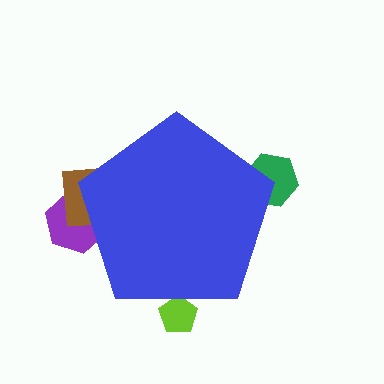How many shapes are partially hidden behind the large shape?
4 shapes are partially hidden.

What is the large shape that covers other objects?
A blue pentagon.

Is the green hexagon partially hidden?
Yes, the green hexagon is partially hidden behind the blue pentagon.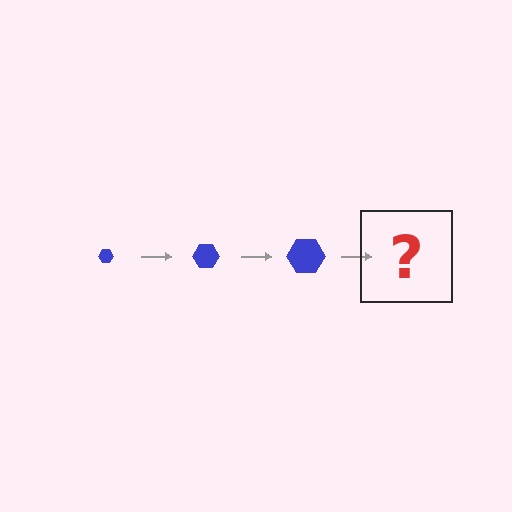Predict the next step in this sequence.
The next step is a blue hexagon, larger than the previous one.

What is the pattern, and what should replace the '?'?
The pattern is that the hexagon gets progressively larger each step. The '?' should be a blue hexagon, larger than the previous one.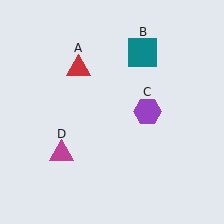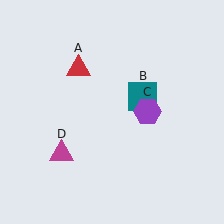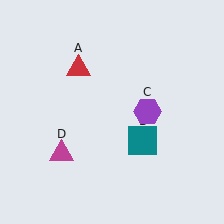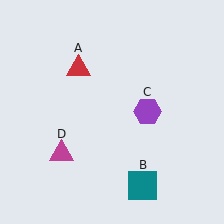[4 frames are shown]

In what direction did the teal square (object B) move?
The teal square (object B) moved down.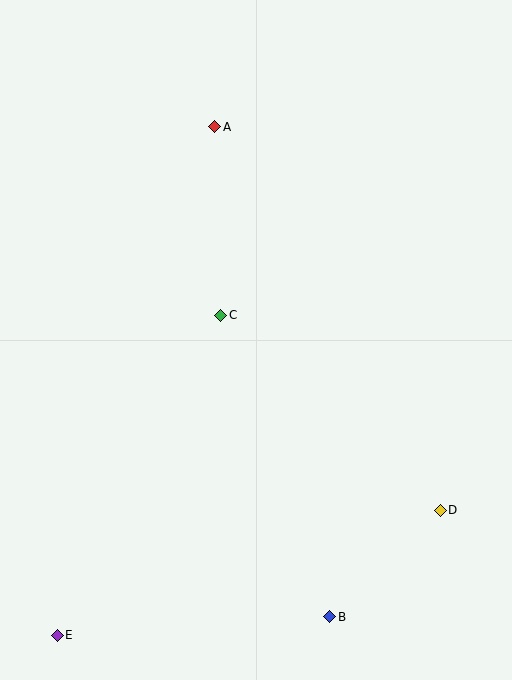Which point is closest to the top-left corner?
Point A is closest to the top-left corner.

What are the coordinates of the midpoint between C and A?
The midpoint between C and A is at (218, 221).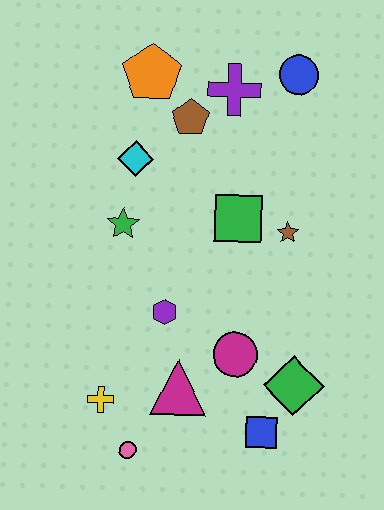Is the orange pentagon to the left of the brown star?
Yes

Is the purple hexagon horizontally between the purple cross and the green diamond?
No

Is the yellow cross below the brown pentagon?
Yes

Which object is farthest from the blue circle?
The pink circle is farthest from the blue circle.